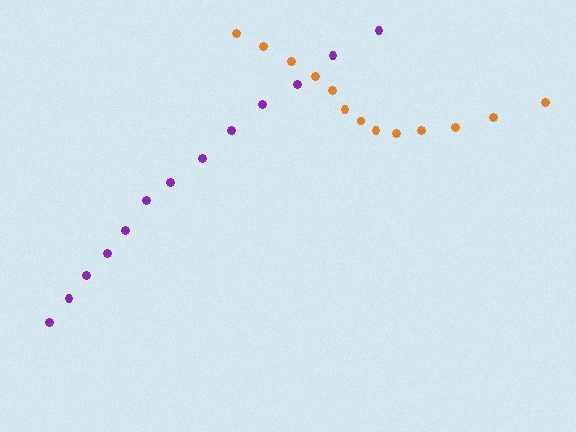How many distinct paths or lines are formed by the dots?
There are 2 distinct paths.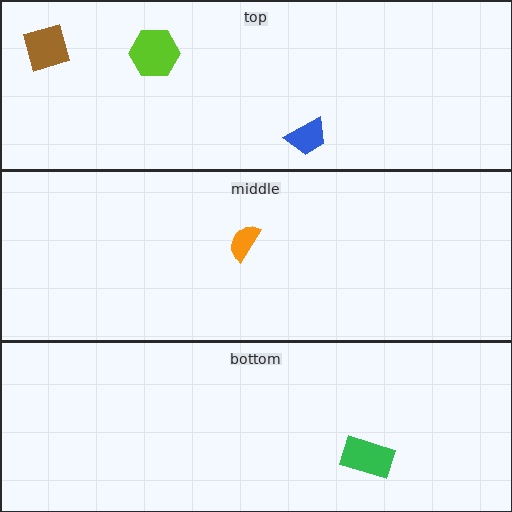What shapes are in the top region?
The brown square, the blue trapezoid, the lime hexagon.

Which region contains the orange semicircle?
The middle region.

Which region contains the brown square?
The top region.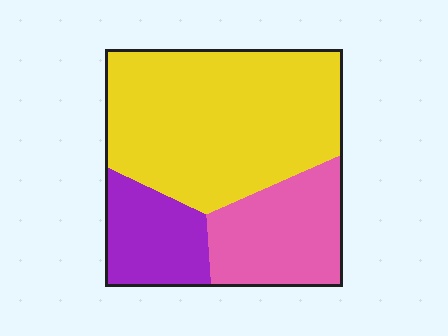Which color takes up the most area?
Yellow, at roughly 60%.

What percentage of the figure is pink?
Pink takes up between a sixth and a third of the figure.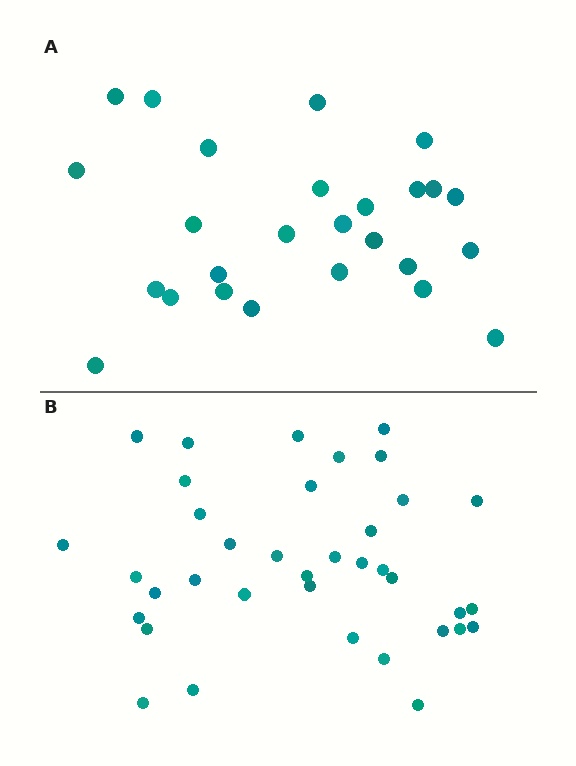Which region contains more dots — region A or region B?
Region B (the bottom region) has more dots.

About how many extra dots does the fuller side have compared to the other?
Region B has roughly 12 or so more dots than region A.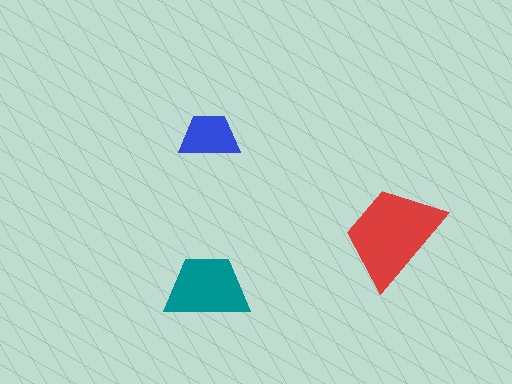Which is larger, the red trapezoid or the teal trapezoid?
The red one.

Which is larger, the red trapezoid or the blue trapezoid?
The red one.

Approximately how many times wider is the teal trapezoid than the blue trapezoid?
About 1.5 times wider.